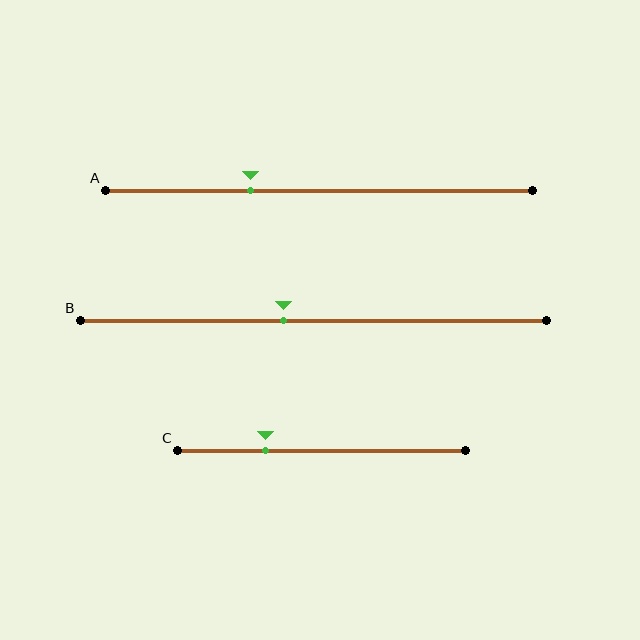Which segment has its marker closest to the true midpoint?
Segment B has its marker closest to the true midpoint.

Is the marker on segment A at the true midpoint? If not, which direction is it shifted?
No, the marker on segment A is shifted to the left by about 16% of the segment length.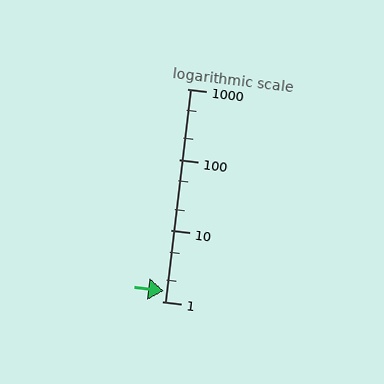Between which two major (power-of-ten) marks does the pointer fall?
The pointer is between 1 and 10.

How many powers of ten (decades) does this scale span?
The scale spans 3 decades, from 1 to 1000.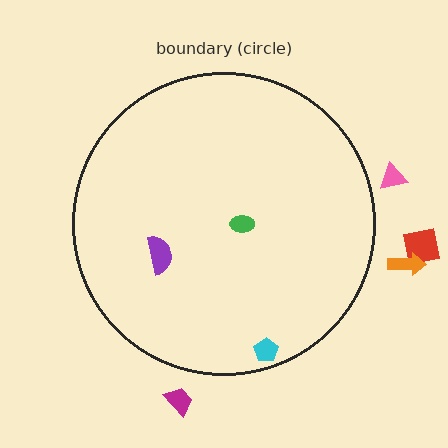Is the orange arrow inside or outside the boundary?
Outside.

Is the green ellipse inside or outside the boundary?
Inside.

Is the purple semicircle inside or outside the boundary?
Inside.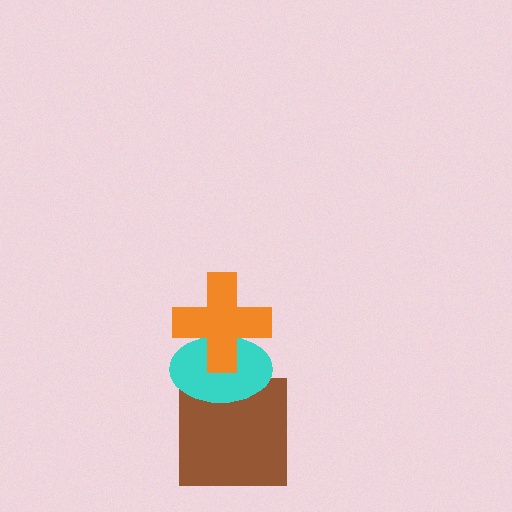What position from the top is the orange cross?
The orange cross is 1st from the top.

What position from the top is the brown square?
The brown square is 3rd from the top.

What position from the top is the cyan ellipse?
The cyan ellipse is 2nd from the top.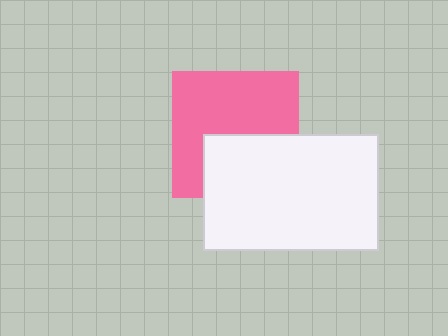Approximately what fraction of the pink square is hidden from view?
Roughly 38% of the pink square is hidden behind the white rectangle.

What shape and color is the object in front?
The object in front is a white rectangle.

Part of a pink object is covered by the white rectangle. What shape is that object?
It is a square.